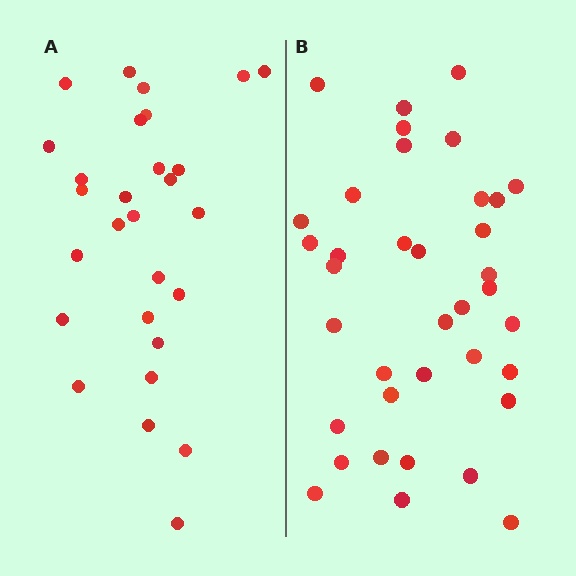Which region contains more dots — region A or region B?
Region B (the right region) has more dots.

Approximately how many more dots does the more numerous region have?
Region B has roughly 8 or so more dots than region A.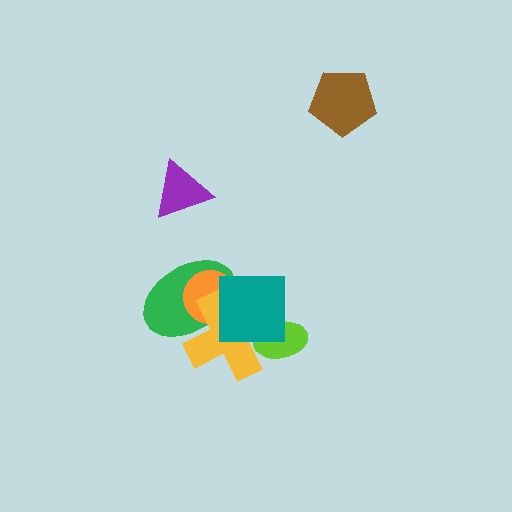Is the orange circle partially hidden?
Yes, it is partially covered by another shape.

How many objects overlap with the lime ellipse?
2 objects overlap with the lime ellipse.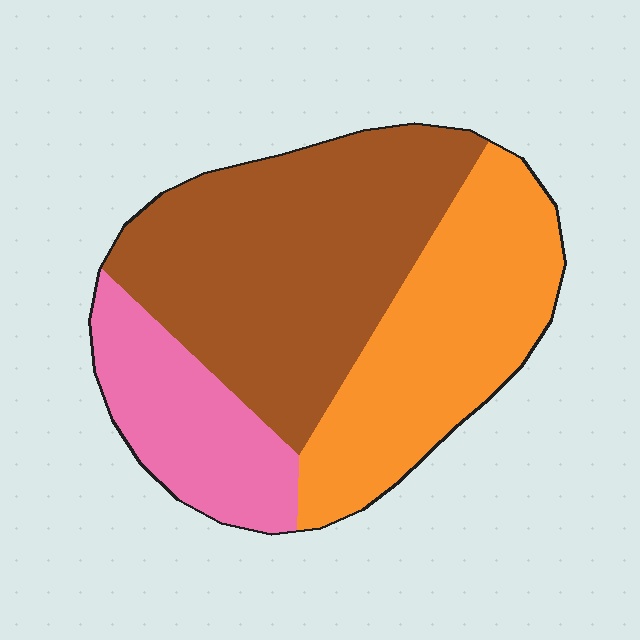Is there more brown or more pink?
Brown.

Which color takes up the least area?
Pink, at roughly 20%.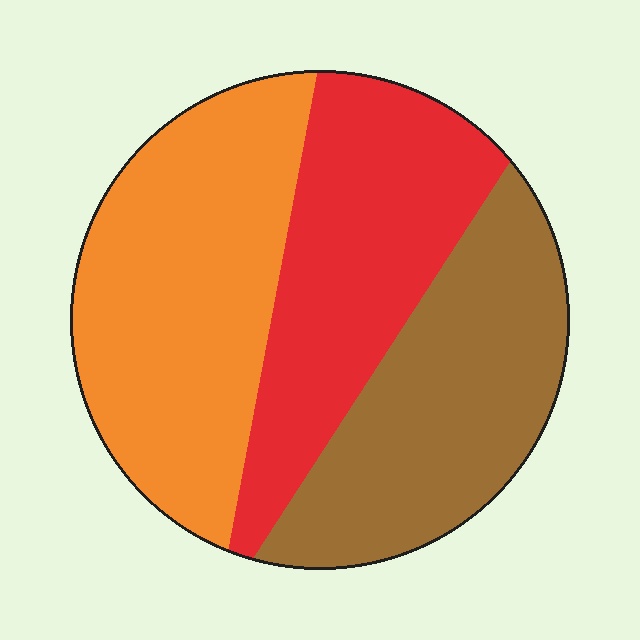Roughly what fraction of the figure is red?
Red covers about 30% of the figure.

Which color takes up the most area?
Orange, at roughly 40%.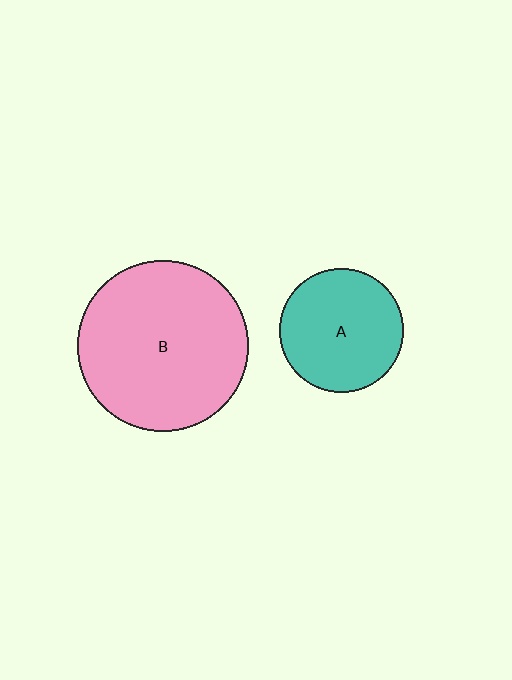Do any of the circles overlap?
No, none of the circles overlap.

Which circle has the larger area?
Circle B (pink).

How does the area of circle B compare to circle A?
Approximately 1.9 times.